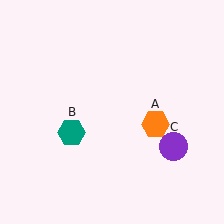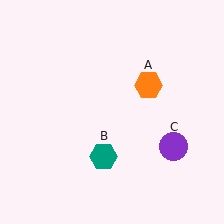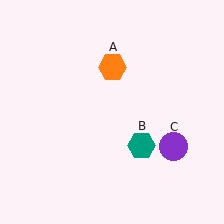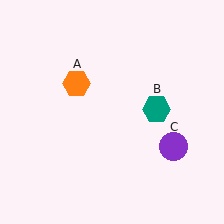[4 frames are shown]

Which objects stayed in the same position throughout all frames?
Purple circle (object C) remained stationary.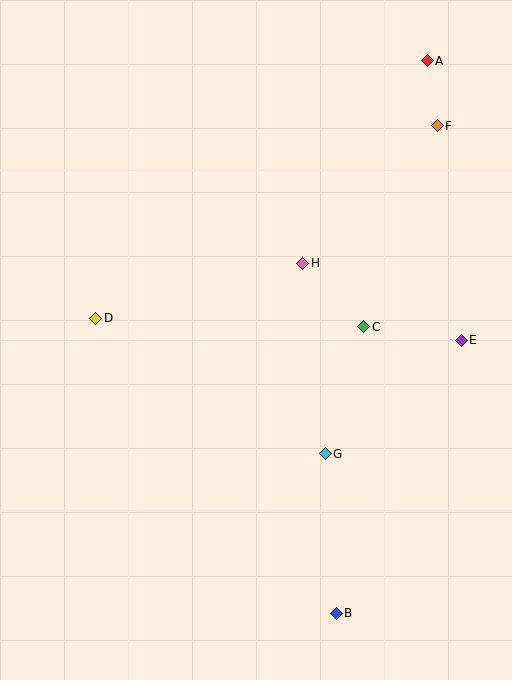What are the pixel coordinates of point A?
Point A is at (427, 61).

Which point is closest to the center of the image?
Point H at (303, 263) is closest to the center.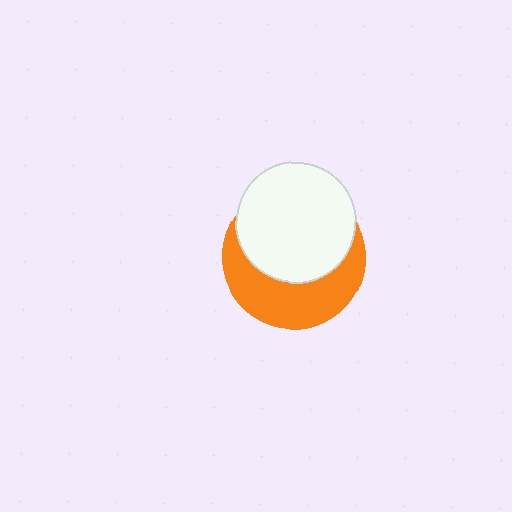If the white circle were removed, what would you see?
You would see the complete orange circle.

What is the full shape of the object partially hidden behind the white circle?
The partially hidden object is an orange circle.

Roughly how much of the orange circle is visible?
A small part of it is visible (roughly 44%).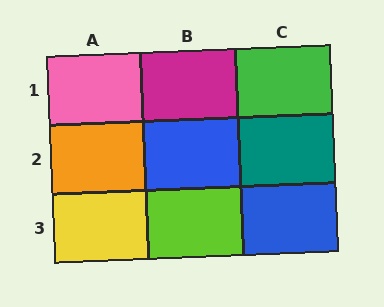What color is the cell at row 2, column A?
Orange.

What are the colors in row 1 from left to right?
Pink, magenta, green.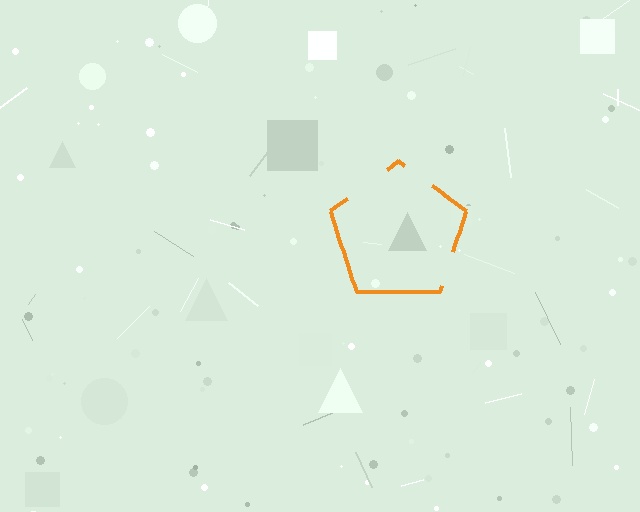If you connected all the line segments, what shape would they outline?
They would outline a pentagon.